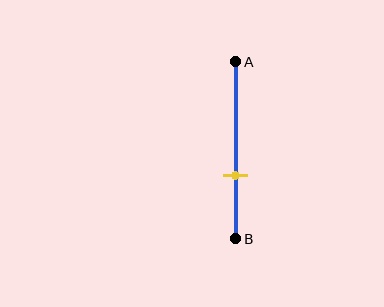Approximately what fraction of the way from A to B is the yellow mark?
The yellow mark is approximately 65% of the way from A to B.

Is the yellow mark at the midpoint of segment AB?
No, the mark is at about 65% from A, not at the 50% midpoint.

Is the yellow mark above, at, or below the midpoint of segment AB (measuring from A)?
The yellow mark is below the midpoint of segment AB.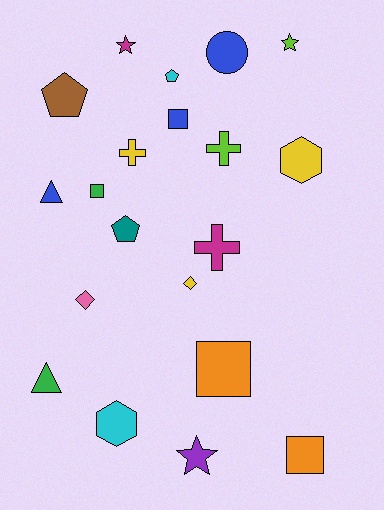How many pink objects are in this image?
There is 1 pink object.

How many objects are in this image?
There are 20 objects.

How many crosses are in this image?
There are 3 crosses.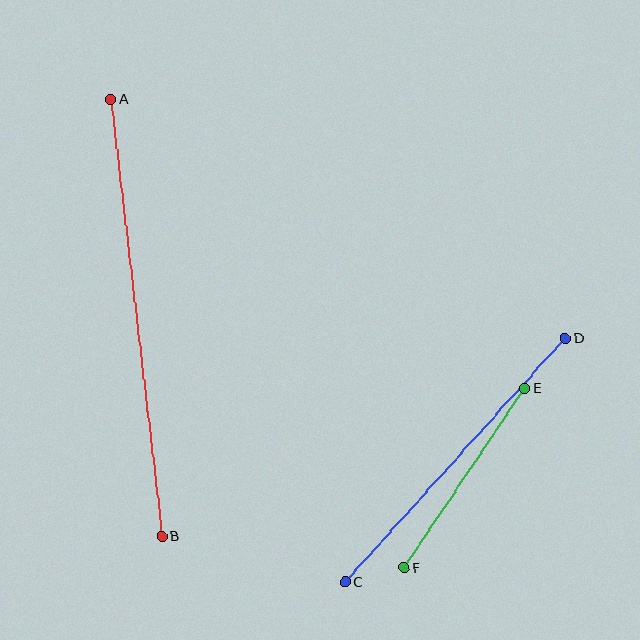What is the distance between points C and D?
The distance is approximately 329 pixels.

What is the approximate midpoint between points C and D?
The midpoint is at approximately (455, 460) pixels.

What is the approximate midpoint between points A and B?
The midpoint is at approximately (136, 318) pixels.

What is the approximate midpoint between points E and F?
The midpoint is at approximately (464, 478) pixels.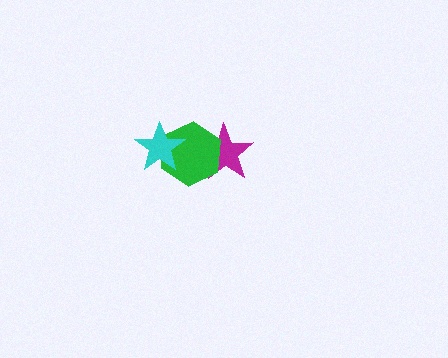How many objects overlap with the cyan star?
1 object overlaps with the cyan star.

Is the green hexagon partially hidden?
Yes, it is partially covered by another shape.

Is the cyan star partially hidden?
No, no other shape covers it.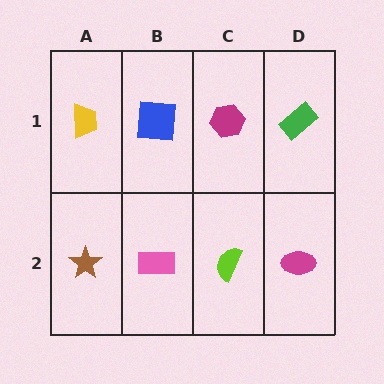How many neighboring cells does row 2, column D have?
2.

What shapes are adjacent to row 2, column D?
A green rectangle (row 1, column D), a lime semicircle (row 2, column C).